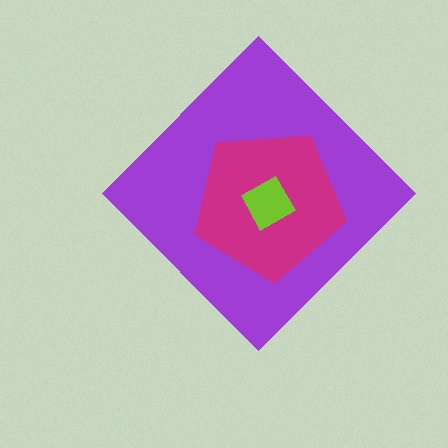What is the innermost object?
The lime square.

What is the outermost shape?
The purple diamond.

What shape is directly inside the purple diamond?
The magenta pentagon.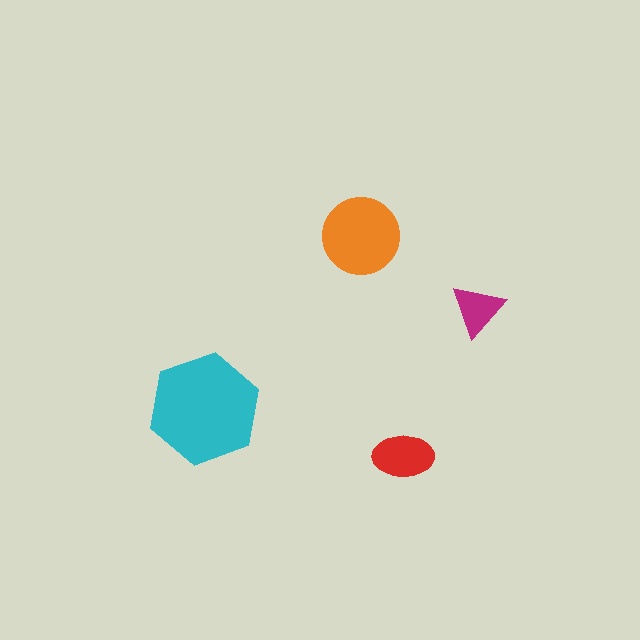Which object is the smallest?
The magenta triangle.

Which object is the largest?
The cyan hexagon.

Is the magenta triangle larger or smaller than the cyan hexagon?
Smaller.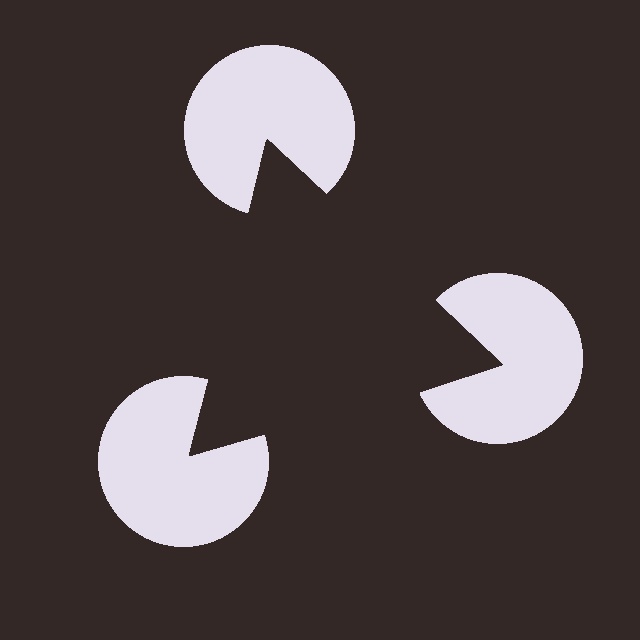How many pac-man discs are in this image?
There are 3 — one at each vertex of the illusory triangle.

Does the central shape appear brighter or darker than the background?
It typically appears slightly darker than the background, even though no actual brightness change is drawn.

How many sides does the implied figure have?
3 sides.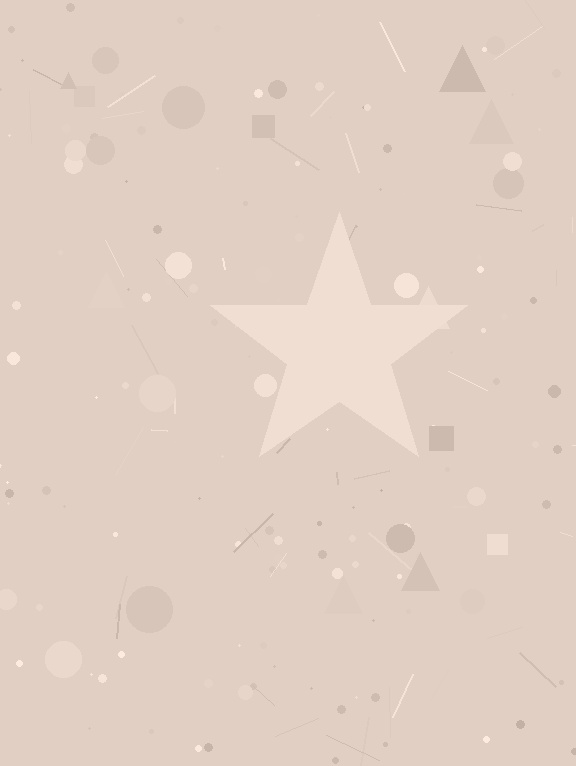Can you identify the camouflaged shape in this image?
The camouflaged shape is a star.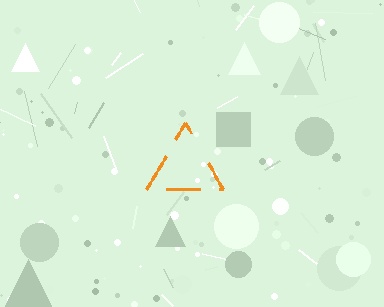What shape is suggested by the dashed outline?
The dashed outline suggests a triangle.